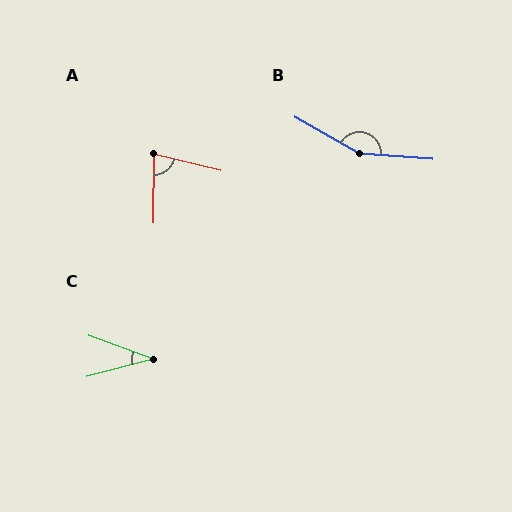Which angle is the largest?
B, at approximately 155 degrees.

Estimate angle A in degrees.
Approximately 77 degrees.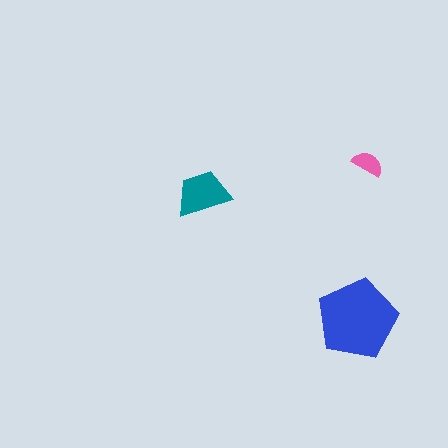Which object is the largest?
The blue pentagon.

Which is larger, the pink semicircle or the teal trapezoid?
The teal trapezoid.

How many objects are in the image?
There are 3 objects in the image.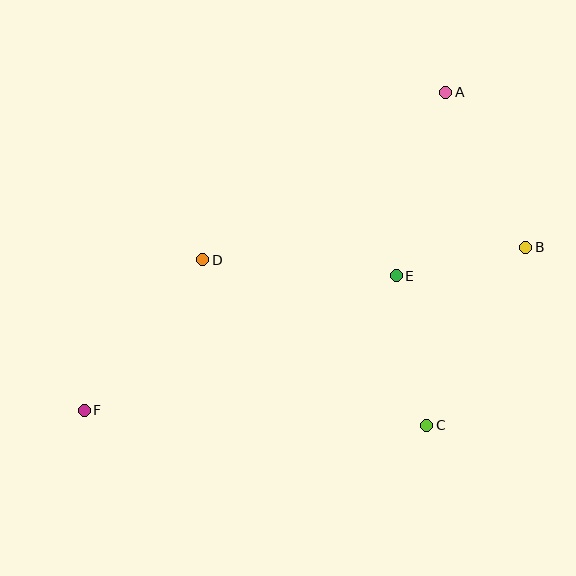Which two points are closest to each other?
Points B and E are closest to each other.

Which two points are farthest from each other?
Points A and F are farthest from each other.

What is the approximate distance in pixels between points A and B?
The distance between A and B is approximately 174 pixels.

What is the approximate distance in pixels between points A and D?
The distance between A and D is approximately 295 pixels.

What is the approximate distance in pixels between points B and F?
The distance between B and F is approximately 471 pixels.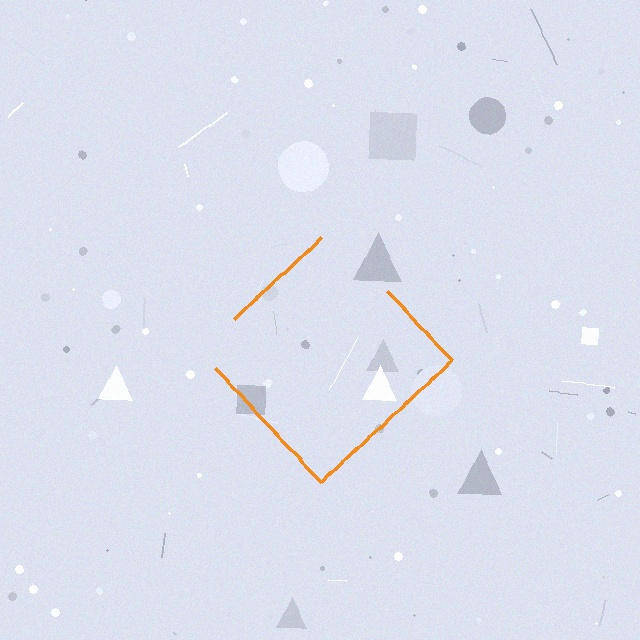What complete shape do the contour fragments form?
The contour fragments form a diamond.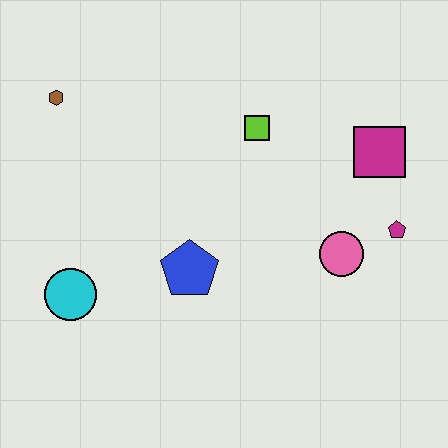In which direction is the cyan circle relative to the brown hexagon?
The cyan circle is below the brown hexagon.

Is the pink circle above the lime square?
No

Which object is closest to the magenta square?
The magenta pentagon is closest to the magenta square.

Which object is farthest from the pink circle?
The brown hexagon is farthest from the pink circle.